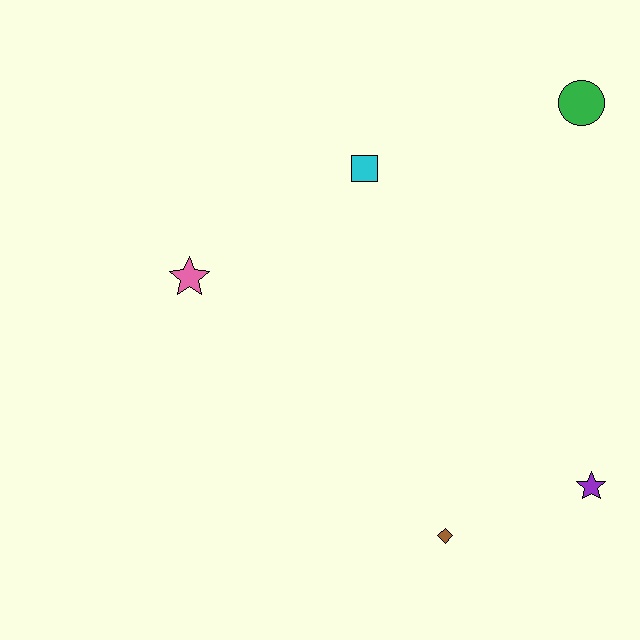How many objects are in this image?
There are 5 objects.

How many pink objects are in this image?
There is 1 pink object.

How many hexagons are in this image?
There are no hexagons.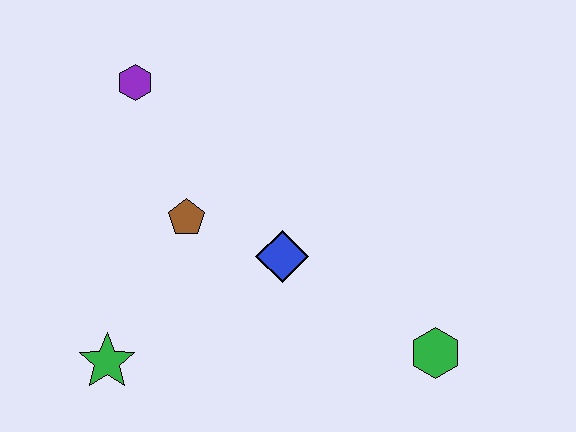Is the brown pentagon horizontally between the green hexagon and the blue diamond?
No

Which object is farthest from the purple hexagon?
The green hexagon is farthest from the purple hexagon.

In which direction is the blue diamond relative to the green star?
The blue diamond is to the right of the green star.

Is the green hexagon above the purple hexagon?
No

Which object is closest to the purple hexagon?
The brown pentagon is closest to the purple hexagon.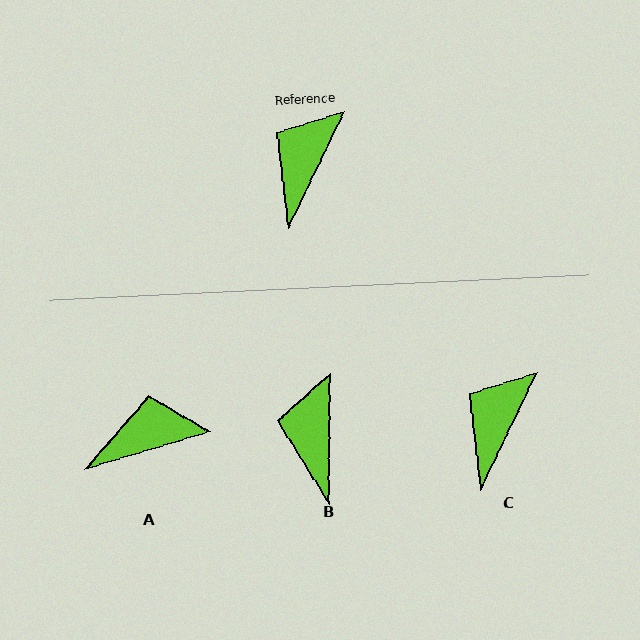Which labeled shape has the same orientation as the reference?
C.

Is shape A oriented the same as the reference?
No, it is off by about 48 degrees.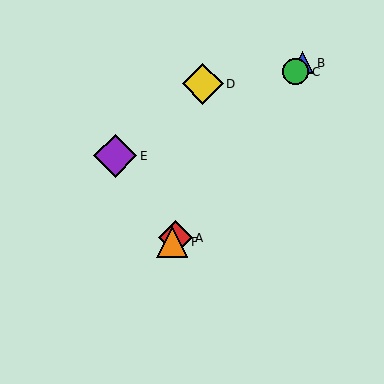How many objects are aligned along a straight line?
4 objects (A, B, C, F) are aligned along a straight line.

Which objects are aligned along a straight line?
Objects A, B, C, F are aligned along a straight line.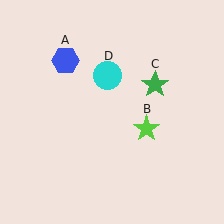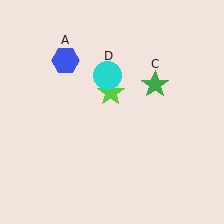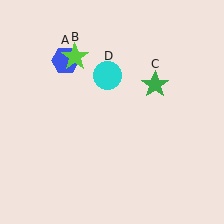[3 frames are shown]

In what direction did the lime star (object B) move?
The lime star (object B) moved up and to the left.